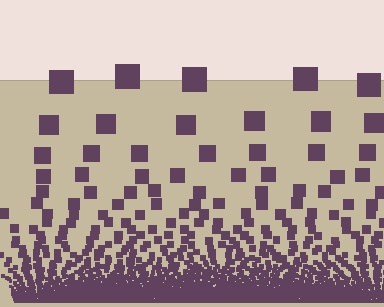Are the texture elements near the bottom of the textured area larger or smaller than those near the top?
Smaller. The gradient is inverted — elements near the bottom are smaller and denser.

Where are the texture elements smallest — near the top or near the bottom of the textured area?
Near the bottom.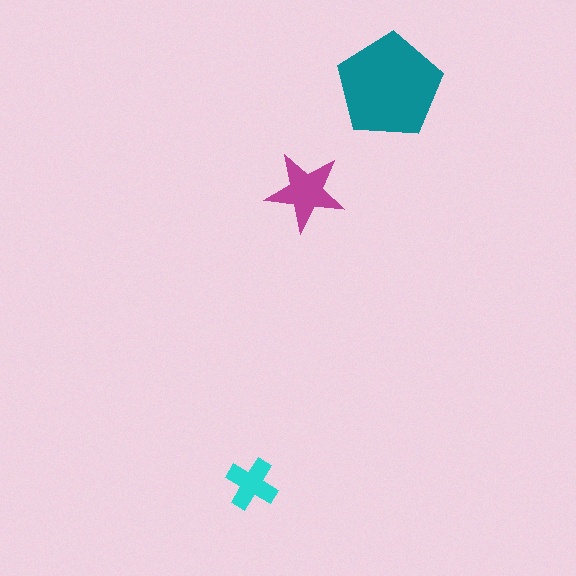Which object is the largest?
The teal pentagon.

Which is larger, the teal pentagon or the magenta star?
The teal pentagon.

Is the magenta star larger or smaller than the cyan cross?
Larger.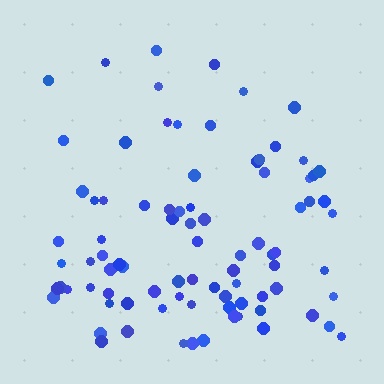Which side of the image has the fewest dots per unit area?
The top.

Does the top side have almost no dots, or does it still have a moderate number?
Still a moderate number, just noticeably fewer than the bottom.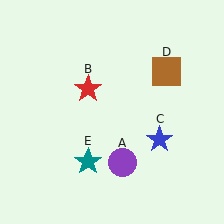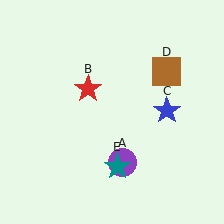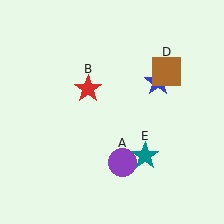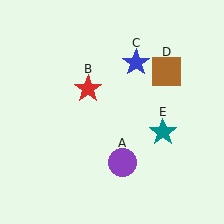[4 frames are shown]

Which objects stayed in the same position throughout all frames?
Purple circle (object A) and red star (object B) and brown square (object D) remained stationary.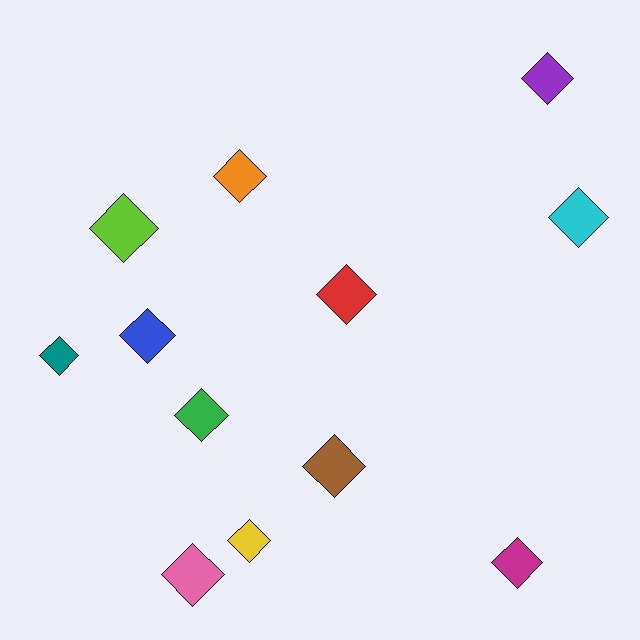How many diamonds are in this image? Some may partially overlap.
There are 12 diamonds.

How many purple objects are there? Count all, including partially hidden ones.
There is 1 purple object.